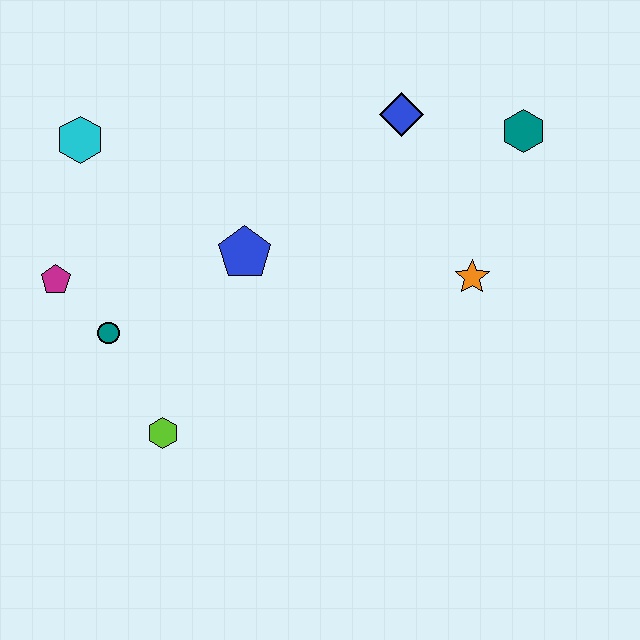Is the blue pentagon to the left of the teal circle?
No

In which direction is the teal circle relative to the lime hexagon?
The teal circle is above the lime hexagon.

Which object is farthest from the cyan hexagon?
The teal hexagon is farthest from the cyan hexagon.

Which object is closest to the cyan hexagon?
The magenta pentagon is closest to the cyan hexagon.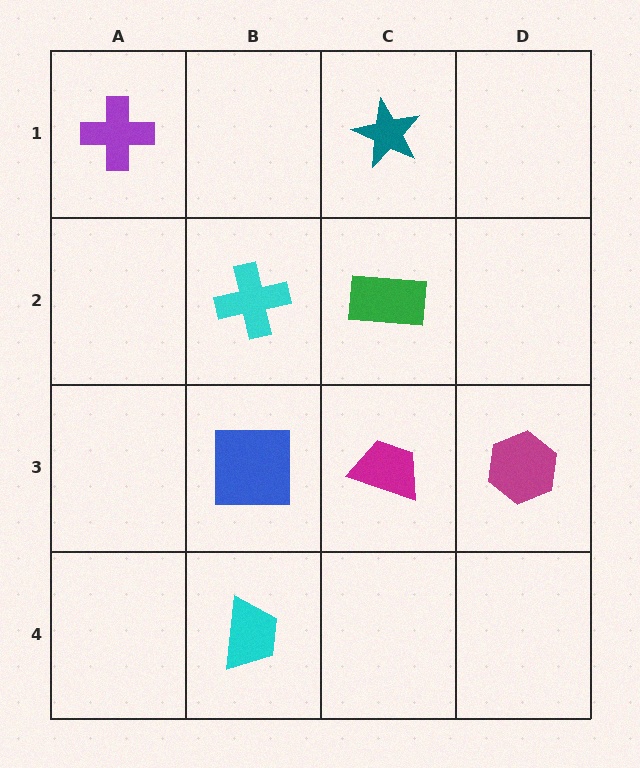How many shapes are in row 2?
2 shapes.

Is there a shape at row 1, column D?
No, that cell is empty.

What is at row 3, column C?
A magenta trapezoid.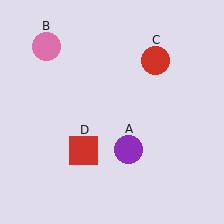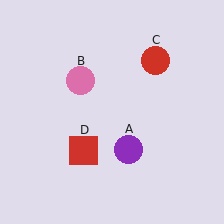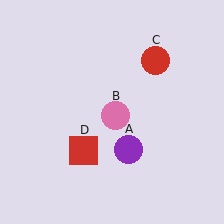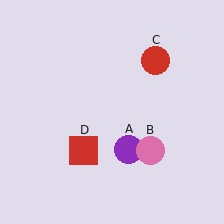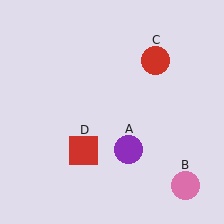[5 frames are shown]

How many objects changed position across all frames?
1 object changed position: pink circle (object B).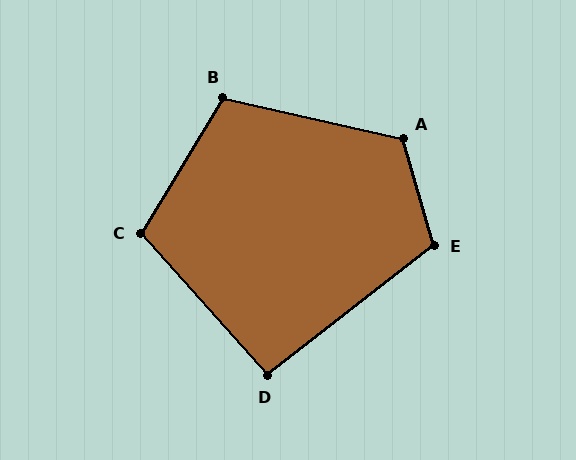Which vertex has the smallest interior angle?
D, at approximately 94 degrees.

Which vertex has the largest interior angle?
A, at approximately 119 degrees.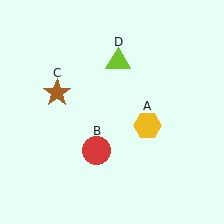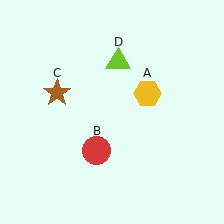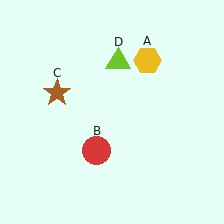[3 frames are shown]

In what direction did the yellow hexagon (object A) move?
The yellow hexagon (object A) moved up.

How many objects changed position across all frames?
1 object changed position: yellow hexagon (object A).